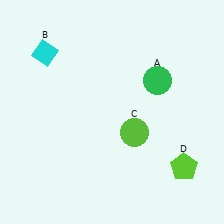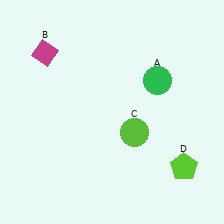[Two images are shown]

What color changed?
The diamond (B) changed from cyan in Image 1 to magenta in Image 2.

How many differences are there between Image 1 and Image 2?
There is 1 difference between the two images.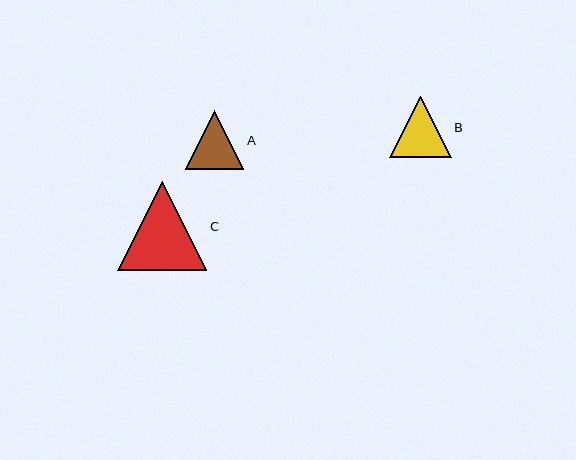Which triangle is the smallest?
Triangle A is the smallest with a size of approximately 59 pixels.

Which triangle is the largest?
Triangle C is the largest with a size of approximately 90 pixels.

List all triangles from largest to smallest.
From largest to smallest: C, B, A.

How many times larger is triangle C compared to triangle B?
Triangle C is approximately 1.5 times the size of triangle B.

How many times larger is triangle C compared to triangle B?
Triangle C is approximately 1.5 times the size of triangle B.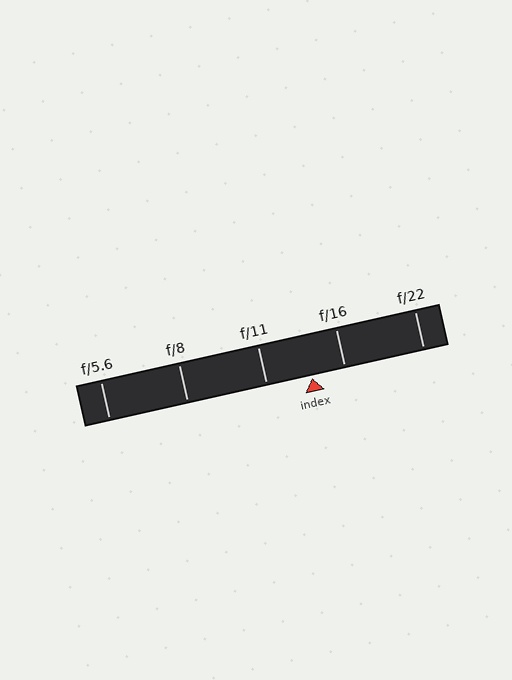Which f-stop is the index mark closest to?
The index mark is closest to f/16.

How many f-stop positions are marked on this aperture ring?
There are 5 f-stop positions marked.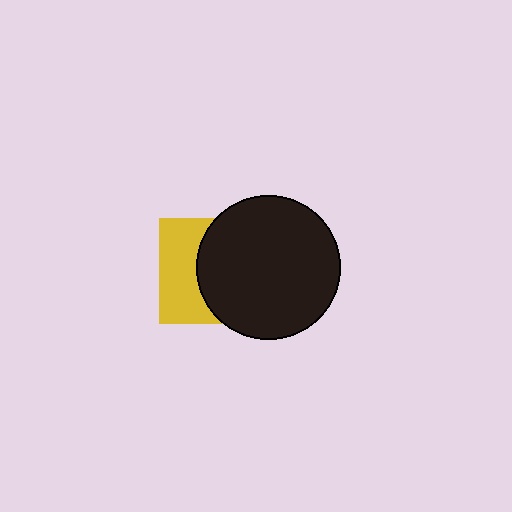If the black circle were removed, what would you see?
You would see the complete yellow square.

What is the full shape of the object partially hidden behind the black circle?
The partially hidden object is a yellow square.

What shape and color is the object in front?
The object in front is a black circle.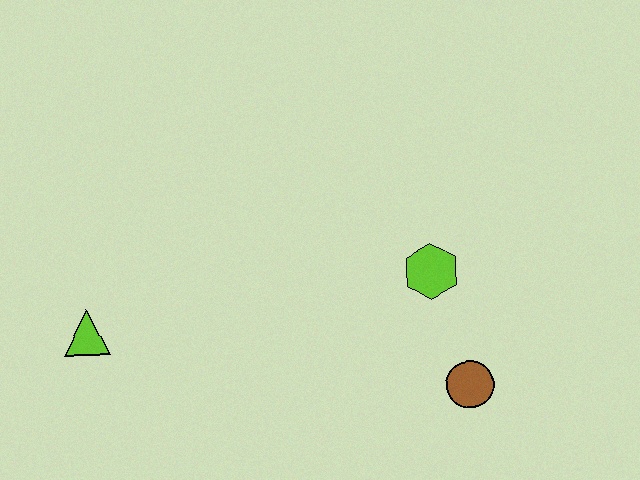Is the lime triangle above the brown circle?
Yes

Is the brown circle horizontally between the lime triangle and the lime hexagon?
No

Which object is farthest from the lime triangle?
The brown circle is farthest from the lime triangle.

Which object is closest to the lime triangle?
The lime hexagon is closest to the lime triangle.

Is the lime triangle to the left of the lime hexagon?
Yes